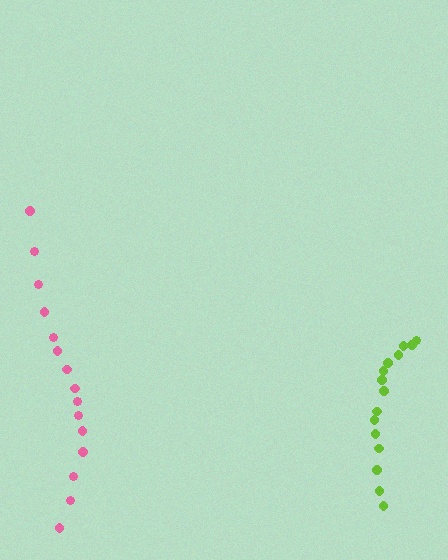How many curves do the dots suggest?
There are 2 distinct paths.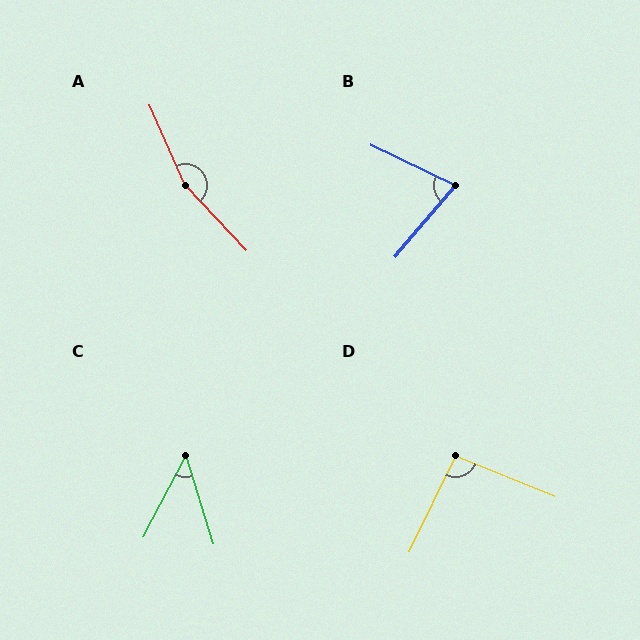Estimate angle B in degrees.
Approximately 75 degrees.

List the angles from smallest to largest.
C (45°), B (75°), D (94°), A (161°).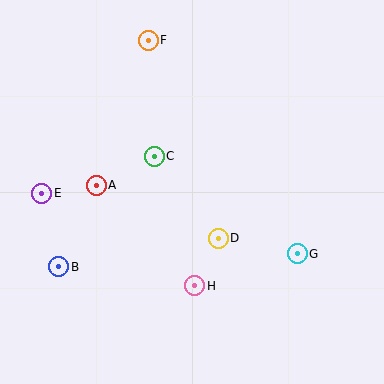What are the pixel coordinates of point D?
Point D is at (218, 238).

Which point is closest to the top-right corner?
Point F is closest to the top-right corner.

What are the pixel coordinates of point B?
Point B is at (59, 267).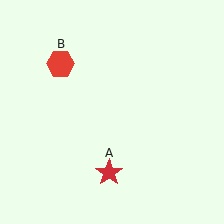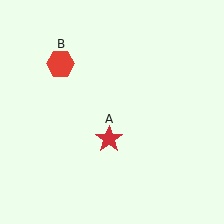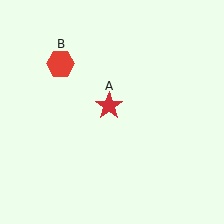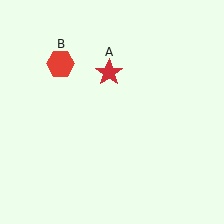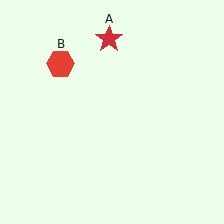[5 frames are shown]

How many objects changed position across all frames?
1 object changed position: red star (object A).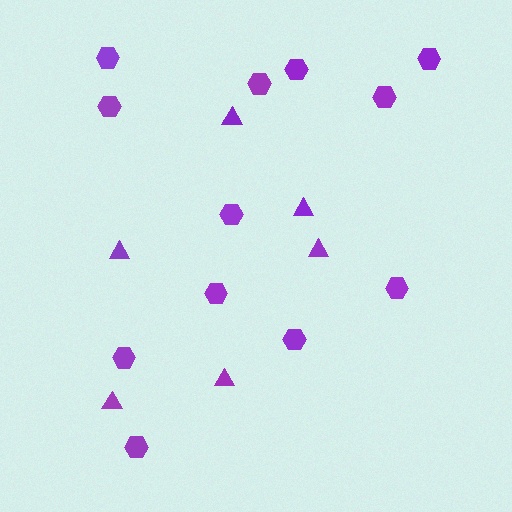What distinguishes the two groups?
There are 2 groups: one group of hexagons (12) and one group of triangles (6).